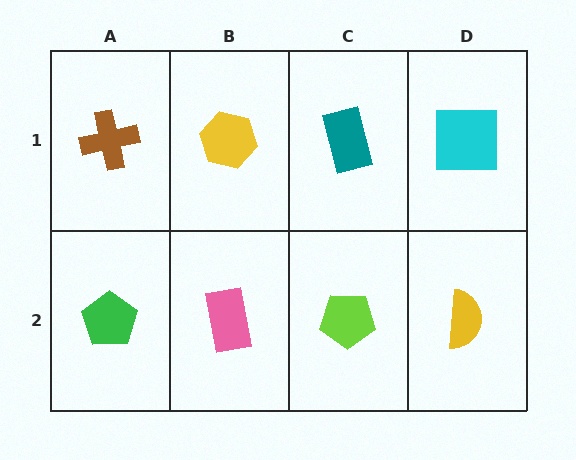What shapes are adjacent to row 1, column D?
A yellow semicircle (row 2, column D), a teal rectangle (row 1, column C).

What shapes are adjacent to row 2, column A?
A brown cross (row 1, column A), a pink rectangle (row 2, column B).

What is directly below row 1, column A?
A green pentagon.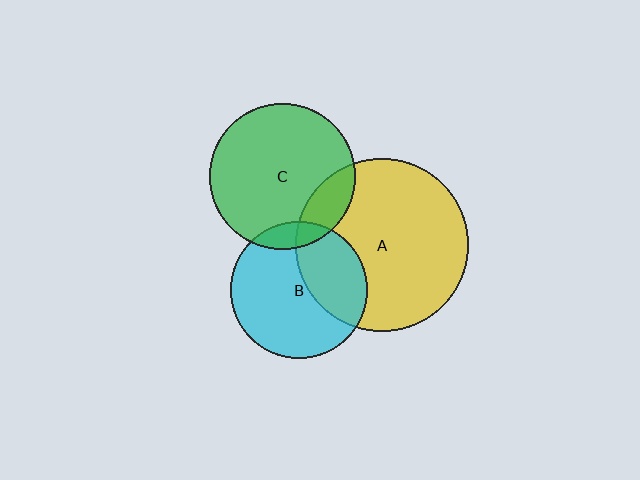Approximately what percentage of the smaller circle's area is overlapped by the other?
Approximately 10%.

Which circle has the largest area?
Circle A (yellow).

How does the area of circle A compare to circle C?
Approximately 1.4 times.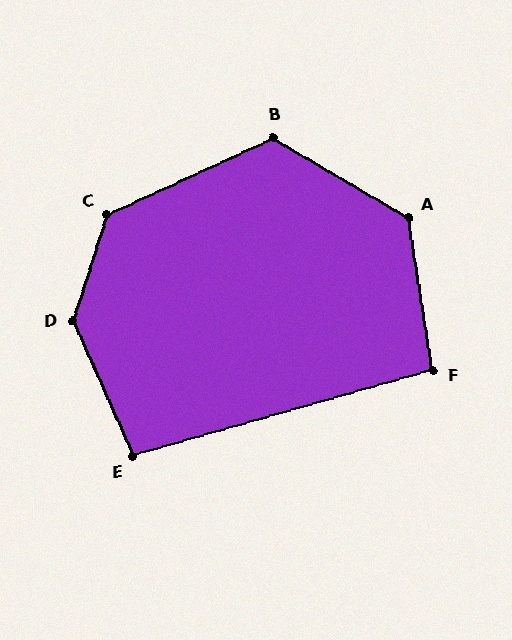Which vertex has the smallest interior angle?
F, at approximately 97 degrees.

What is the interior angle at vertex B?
Approximately 125 degrees (obtuse).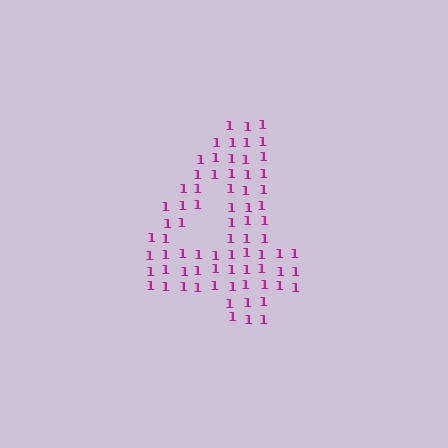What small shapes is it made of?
It is made of small digit 1's.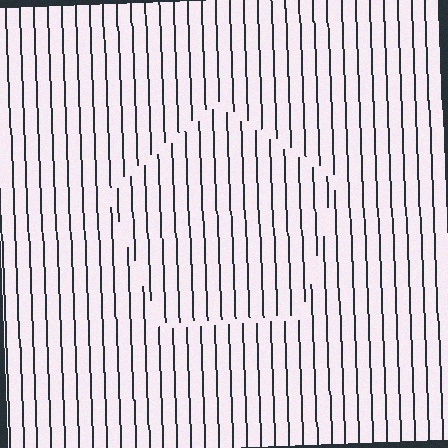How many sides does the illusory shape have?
5 sides — the line-ends trace a pentagon.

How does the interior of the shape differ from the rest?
The interior of the shape contains the same grating, shifted by half a period — the contour is defined by the phase discontinuity where line-ends from the inner and outer gratings abut.